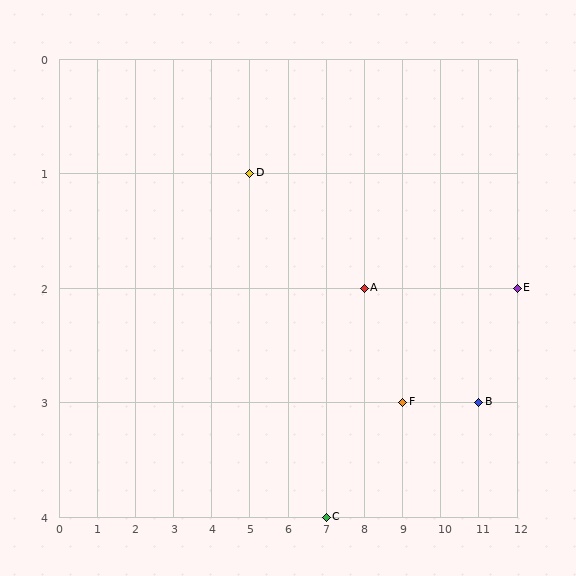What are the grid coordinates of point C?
Point C is at grid coordinates (7, 4).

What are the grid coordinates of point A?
Point A is at grid coordinates (8, 2).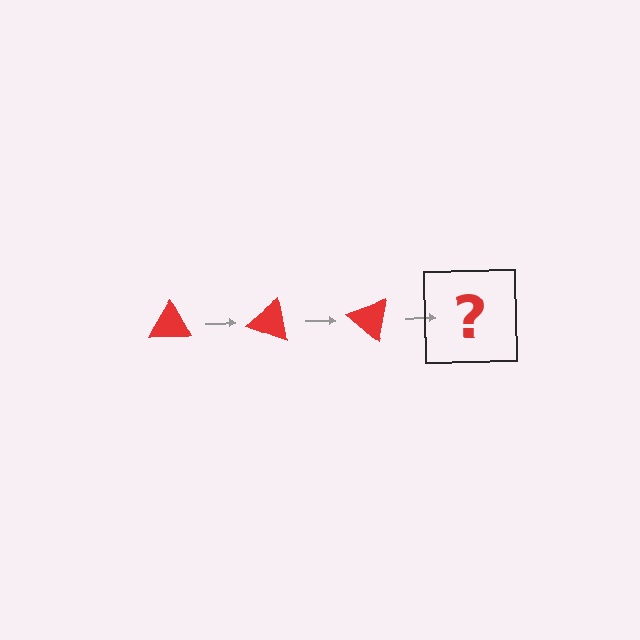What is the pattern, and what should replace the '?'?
The pattern is that the triangle rotates 20 degrees each step. The '?' should be a red triangle rotated 60 degrees.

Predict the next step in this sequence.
The next step is a red triangle rotated 60 degrees.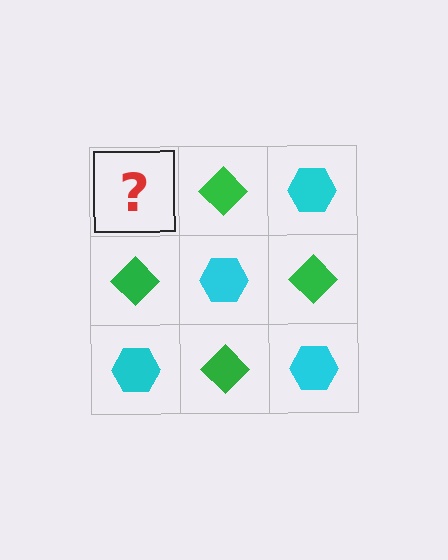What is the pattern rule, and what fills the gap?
The rule is that it alternates cyan hexagon and green diamond in a checkerboard pattern. The gap should be filled with a cyan hexagon.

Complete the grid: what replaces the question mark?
The question mark should be replaced with a cyan hexagon.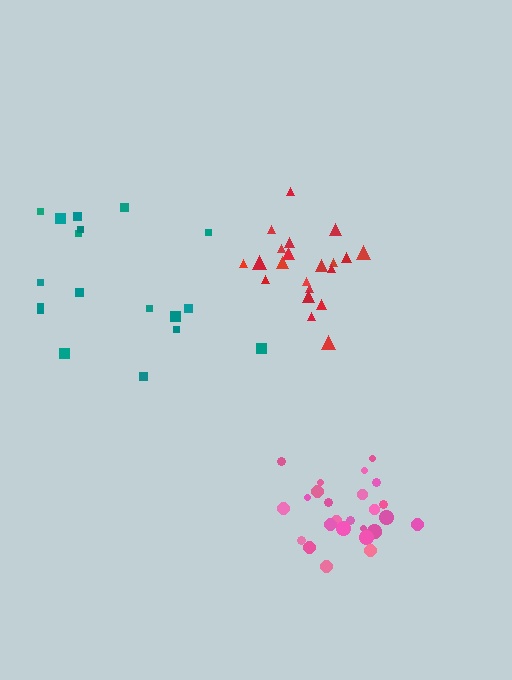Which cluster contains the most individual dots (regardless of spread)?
Pink (26).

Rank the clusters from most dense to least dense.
pink, red, teal.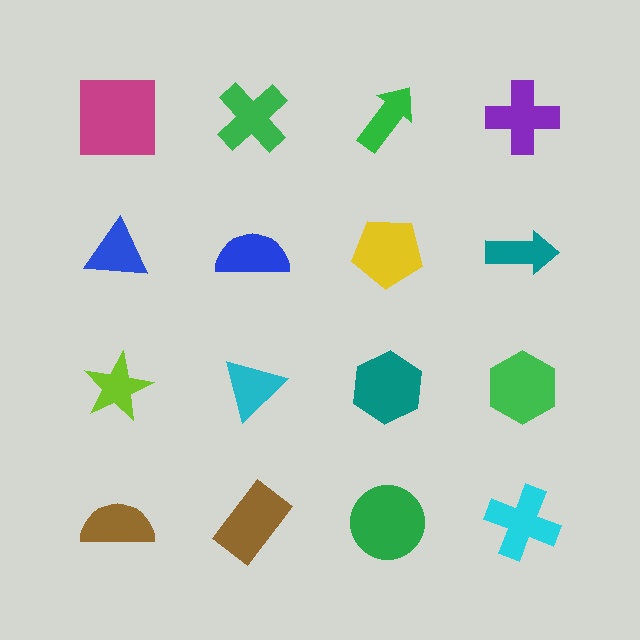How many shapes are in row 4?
4 shapes.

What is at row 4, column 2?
A brown rectangle.